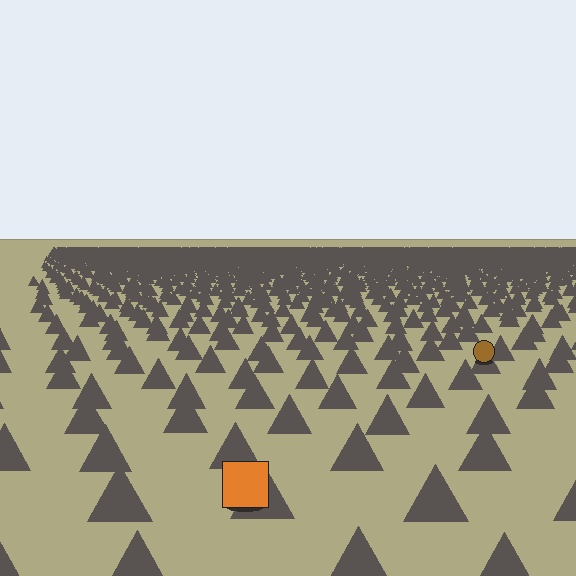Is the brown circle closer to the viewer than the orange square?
No. The orange square is closer — you can tell from the texture gradient: the ground texture is coarser near it.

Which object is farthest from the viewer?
The brown circle is farthest from the viewer. It appears smaller and the ground texture around it is denser.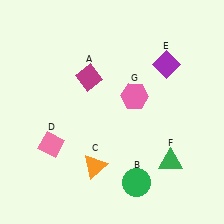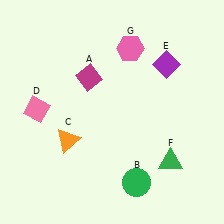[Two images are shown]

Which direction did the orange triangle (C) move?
The orange triangle (C) moved left.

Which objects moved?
The objects that moved are: the orange triangle (C), the pink diamond (D), the pink hexagon (G).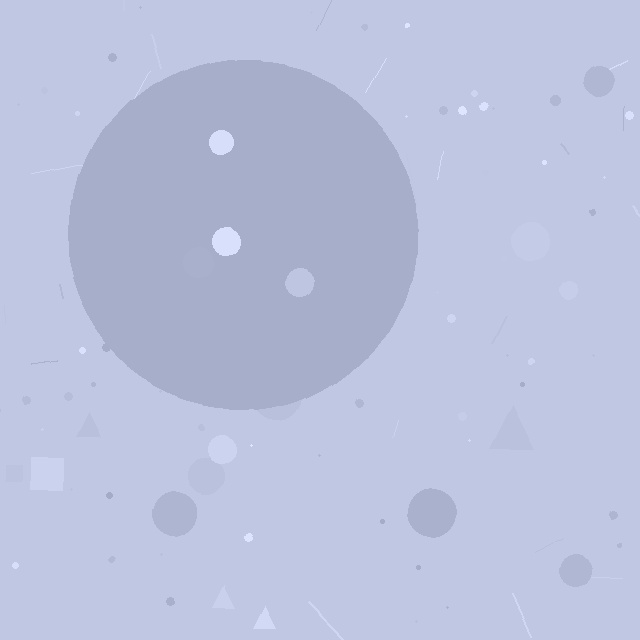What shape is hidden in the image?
A circle is hidden in the image.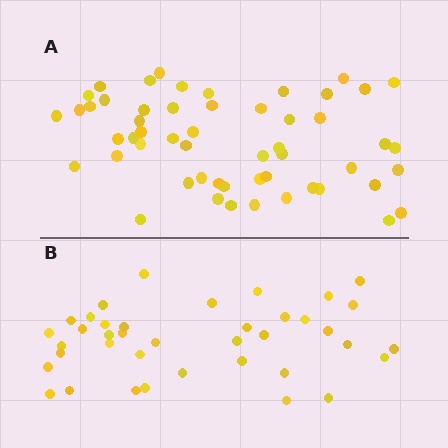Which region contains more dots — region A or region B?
Region A (the top region) has more dots.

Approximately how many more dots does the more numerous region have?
Region A has approximately 15 more dots than region B.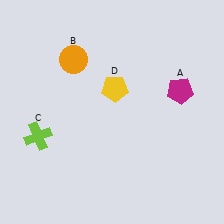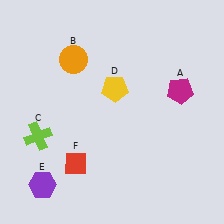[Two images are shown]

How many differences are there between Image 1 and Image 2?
There are 2 differences between the two images.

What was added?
A purple hexagon (E), a red diamond (F) were added in Image 2.